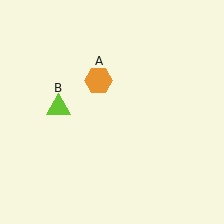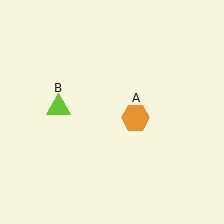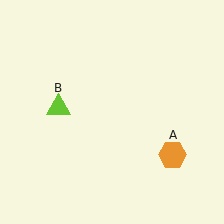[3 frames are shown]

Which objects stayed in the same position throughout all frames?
Lime triangle (object B) remained stationary.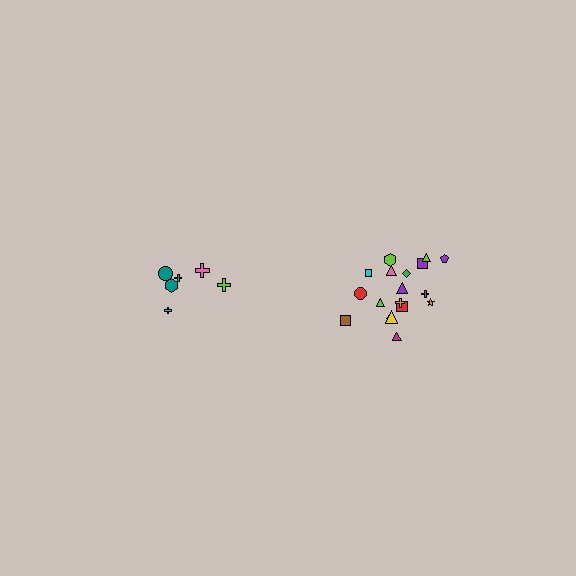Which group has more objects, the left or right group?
The right group.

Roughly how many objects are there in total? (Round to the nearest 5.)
Roughly 25 objects in total.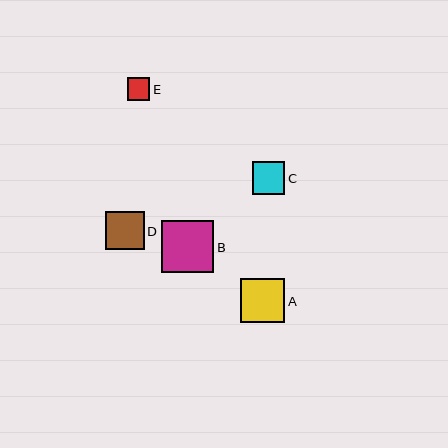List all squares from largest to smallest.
From largest to smallest: B, A, D, C, E.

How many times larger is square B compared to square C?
Square B is approximately 1.6 times the size of square C.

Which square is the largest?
Square B is the largest with a size of approximately 52 pixels.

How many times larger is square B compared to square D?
Square B is approximately 1.3 times the size of square D.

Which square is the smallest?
Square E is the smallest with a size of approximately 22 pixels.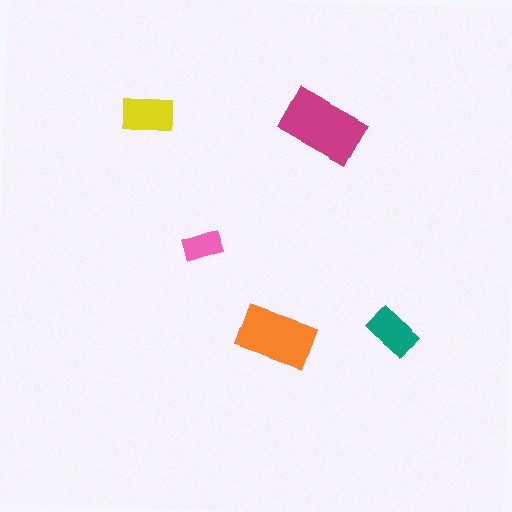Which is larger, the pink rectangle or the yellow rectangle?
The yellow one.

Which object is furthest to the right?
The teal rectangle is rightmost.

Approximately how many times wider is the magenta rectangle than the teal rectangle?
About 1.5 times wider.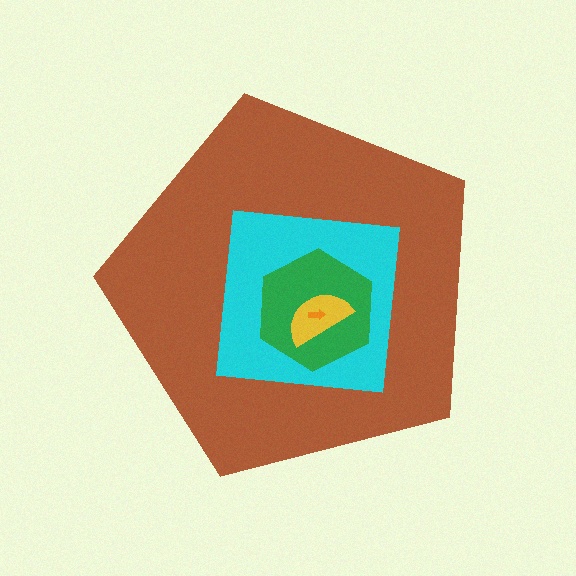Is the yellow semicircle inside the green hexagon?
Yes.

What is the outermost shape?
The brown pentagon.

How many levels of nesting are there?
5.